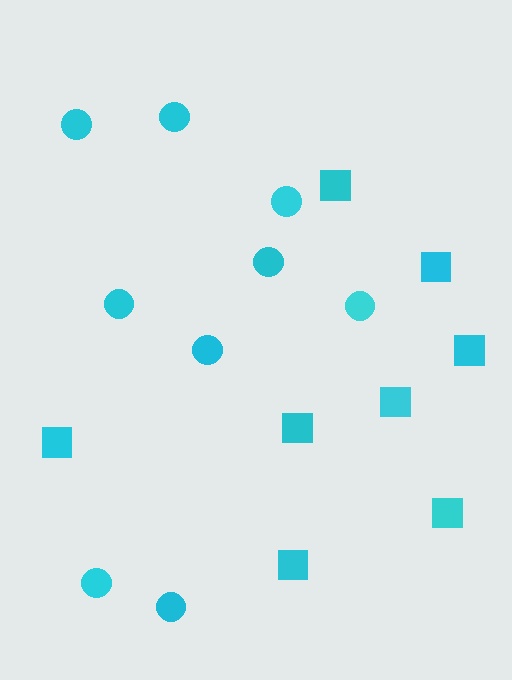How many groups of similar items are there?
There are 2 groups: one group of circles (9) and one group of squares (8).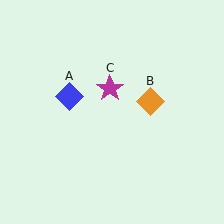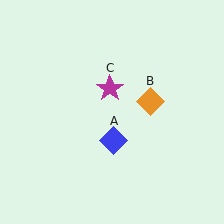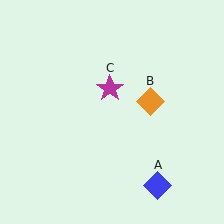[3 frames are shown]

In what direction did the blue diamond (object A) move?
The blue diamond (object A) moved down and to the right.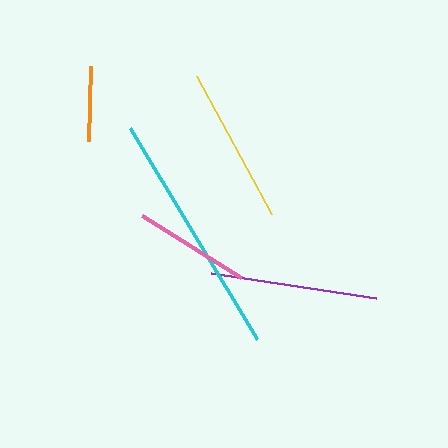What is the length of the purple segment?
The purple segment is approximately 167 pixels long.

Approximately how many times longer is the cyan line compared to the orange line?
The cyan line is approximately 3.3 times the length of the orange line.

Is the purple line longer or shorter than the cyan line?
The cyan line is longer than the purple line.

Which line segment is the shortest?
The orange line is the shortest at approximately 75 pixels.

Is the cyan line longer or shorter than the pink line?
The cyan line is longer than the pink line.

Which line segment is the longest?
The cyan line is the longest at approximately 245 pixels.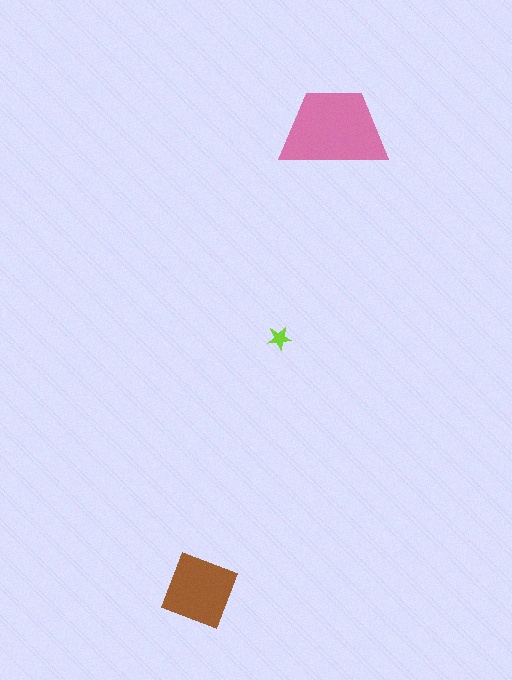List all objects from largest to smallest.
The pink trapezoid, the brown diamond, the lime star.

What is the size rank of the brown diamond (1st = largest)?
2nd.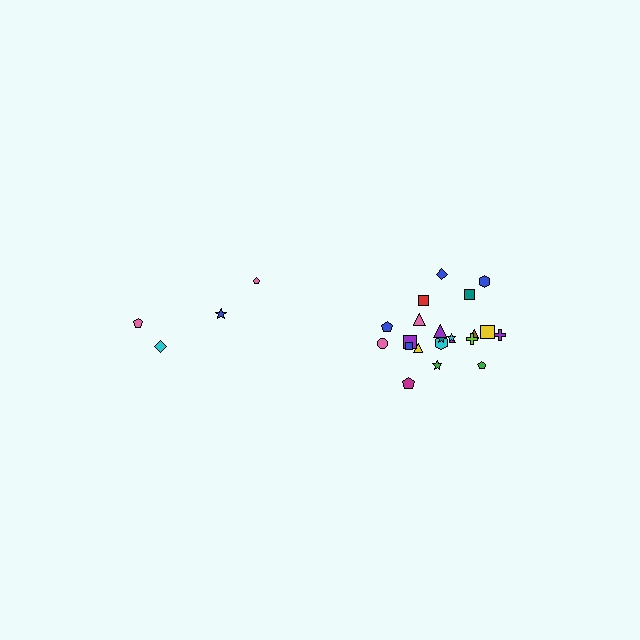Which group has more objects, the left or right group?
The right group.